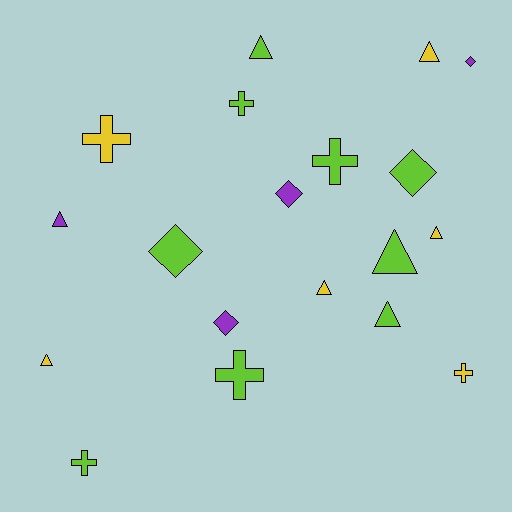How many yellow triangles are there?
There are 4 yellow triangles.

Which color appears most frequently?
Lime, with 9 objects.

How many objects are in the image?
There are 19 objects.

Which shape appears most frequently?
Triangle, with 8 objects.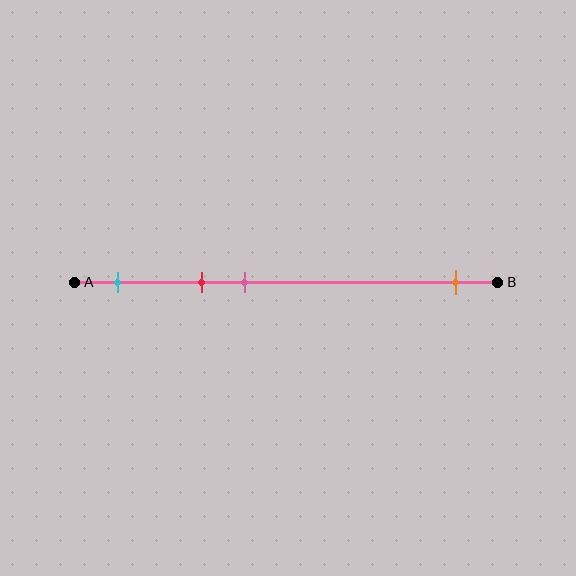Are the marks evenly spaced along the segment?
No, the marks are not evenly spaced.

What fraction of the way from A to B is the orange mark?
The orange mark is approximately 90% (0.9) of the way from A to B.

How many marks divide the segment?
There are 4 marks dividing the segment.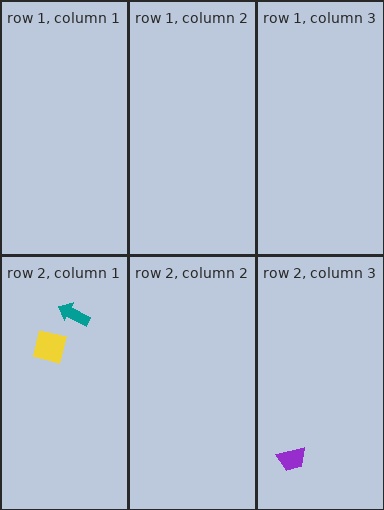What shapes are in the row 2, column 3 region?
The purple trapezoid.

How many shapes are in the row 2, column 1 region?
2.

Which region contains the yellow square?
The row 2, column 1 region.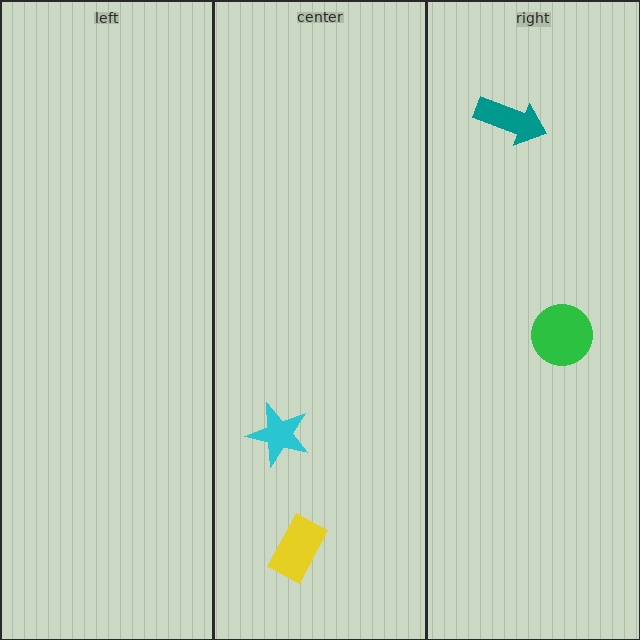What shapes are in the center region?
The yellow rectangle, the cyan star.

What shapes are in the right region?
The green circle, the teal arrow.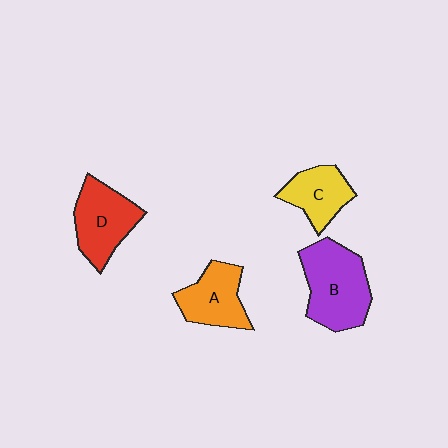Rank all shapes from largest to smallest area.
From largest to smallest: B (purple), D (red), A (orange), C (yellow).